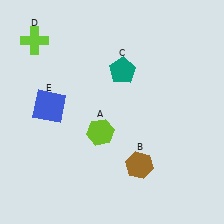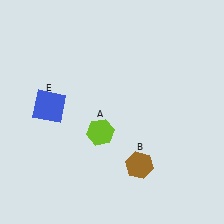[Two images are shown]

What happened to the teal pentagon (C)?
The teal pentagon (C) was removed in Image 2. It was in the top-right area of Image 1.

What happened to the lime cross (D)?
The lime cross (D) was removed in Image 2. It was in the top-left area of Image 1.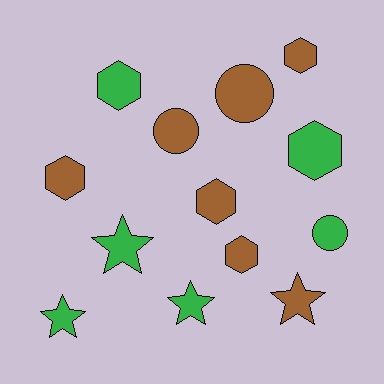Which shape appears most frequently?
Hexagon, with 6 objects.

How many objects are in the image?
There are 13 objects.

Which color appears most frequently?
Brown, with 7 objects.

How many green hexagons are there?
There are 2 green hexagons.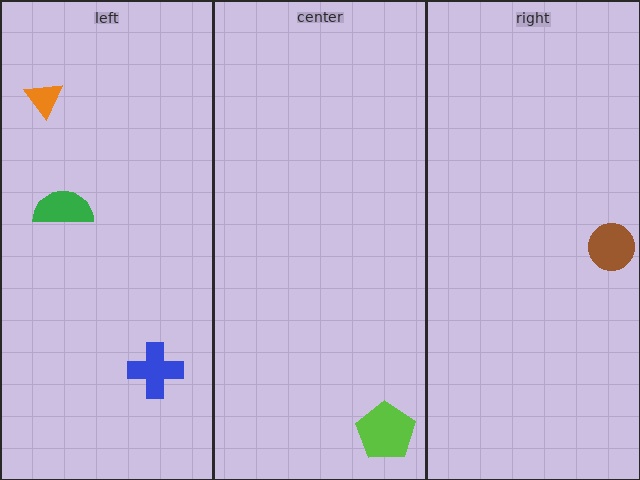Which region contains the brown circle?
The right region.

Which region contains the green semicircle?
The left region.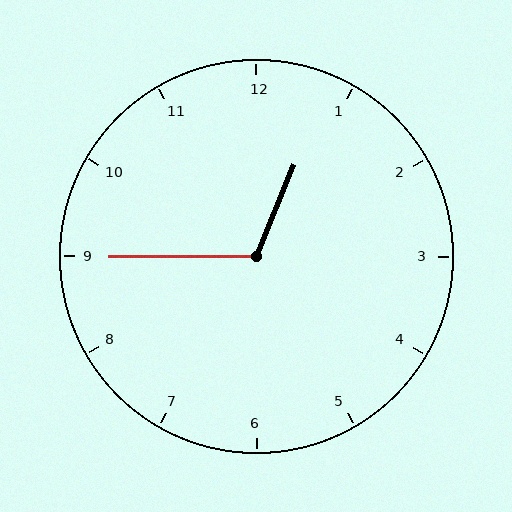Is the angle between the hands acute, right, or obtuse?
It is obtuse.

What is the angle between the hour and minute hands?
Approximately 112 degrees.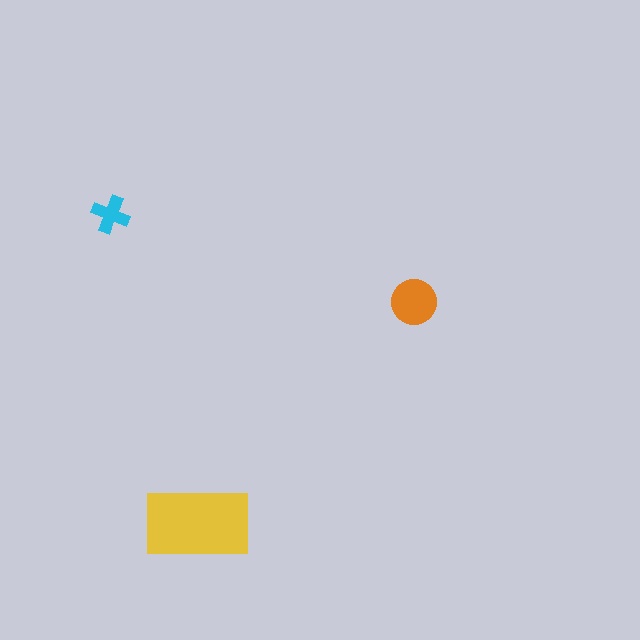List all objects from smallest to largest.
The cyan cross, the orange circle, the yellow rectangle.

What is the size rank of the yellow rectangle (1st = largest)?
1st.